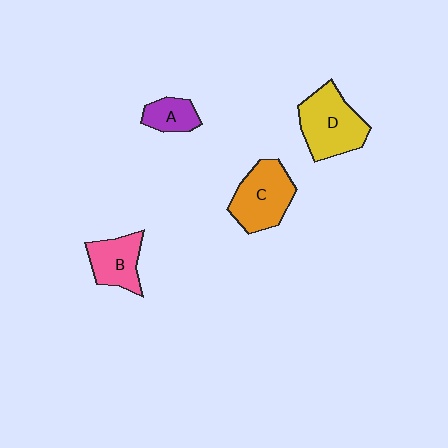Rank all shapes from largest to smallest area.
From largest to smallest: D (yellow), C (orange), B (pink), A (purple).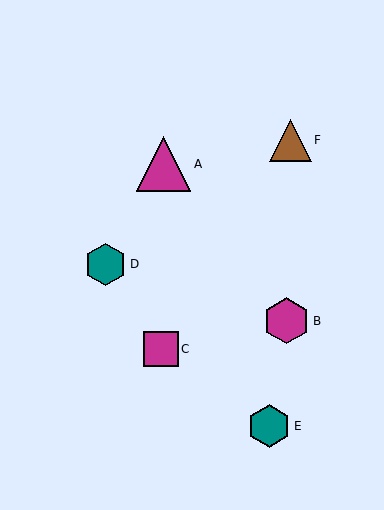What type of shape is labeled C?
Shape C is a magenta square.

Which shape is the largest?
The magenta triangle (labeled A) is the largest.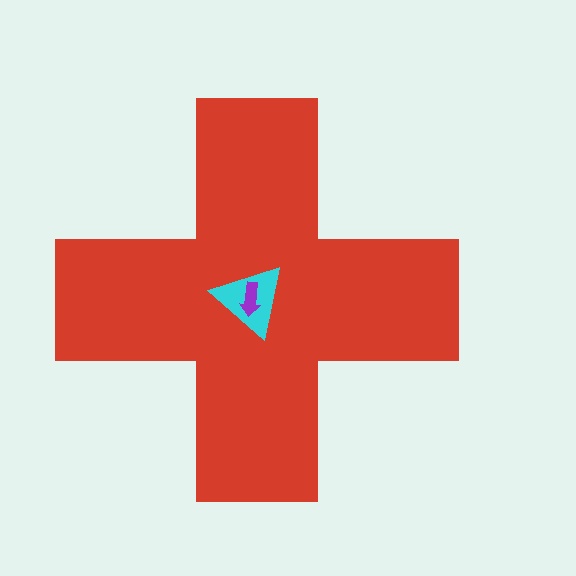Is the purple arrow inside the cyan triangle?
Yes.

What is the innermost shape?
The purple arrow.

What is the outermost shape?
The red cross.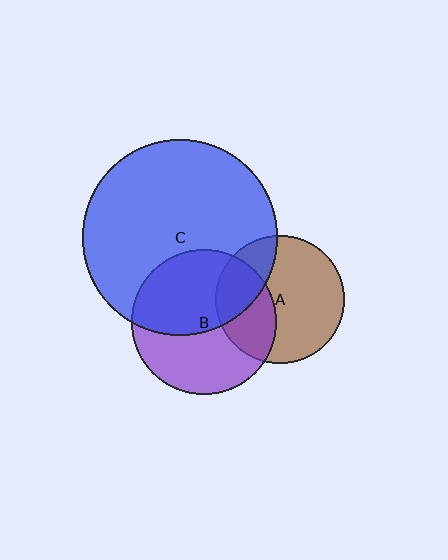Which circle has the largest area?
Circle C (blue).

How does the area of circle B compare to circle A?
Approximately 1.3 times.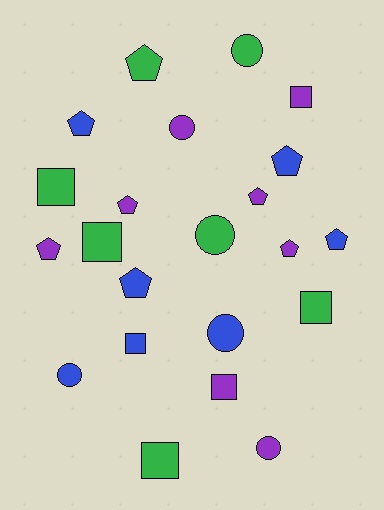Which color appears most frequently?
Purple, with 8 objects.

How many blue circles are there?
There are 2 blue circles.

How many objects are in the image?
There are 22 objects.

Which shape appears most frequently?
Pentagon, with 9 objects.